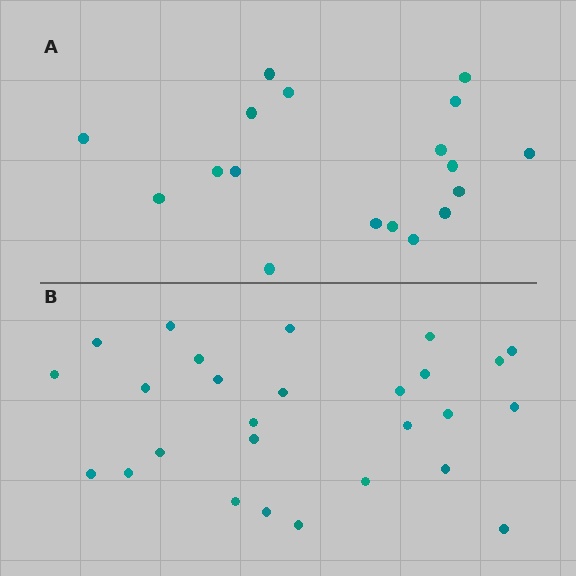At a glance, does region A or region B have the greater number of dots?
Region B (the bottom region) has more dots.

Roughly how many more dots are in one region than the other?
Region B has roughly 8 or so more dots than region A.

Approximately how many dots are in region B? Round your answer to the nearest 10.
About 30 dots. (The exact count is 27, which rounds to 30.)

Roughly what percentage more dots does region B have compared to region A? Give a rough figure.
About 50% more.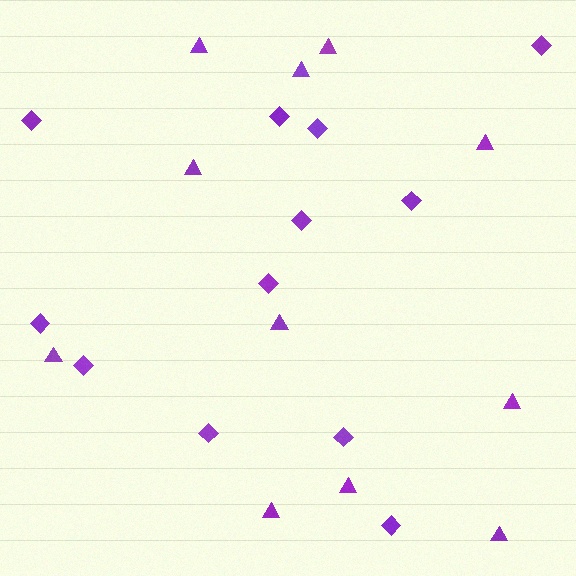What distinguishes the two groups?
There are 2 groups: one group of diamonds (12) and one group of triangles (11).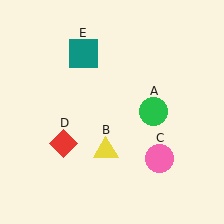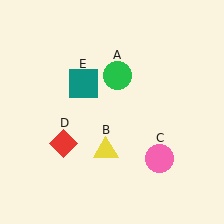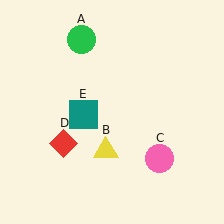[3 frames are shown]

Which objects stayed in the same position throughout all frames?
Yellow triangle (object B) and pink circle (object C) and red diamond (object D) remained stationary.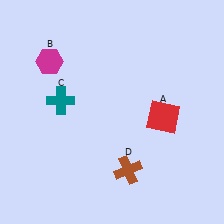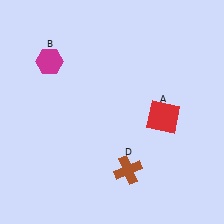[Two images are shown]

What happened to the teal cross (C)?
The teal cross (C) was removed in Image 2. It was in the top-left area of Image 1.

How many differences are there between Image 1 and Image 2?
There is 1 difference between the two images.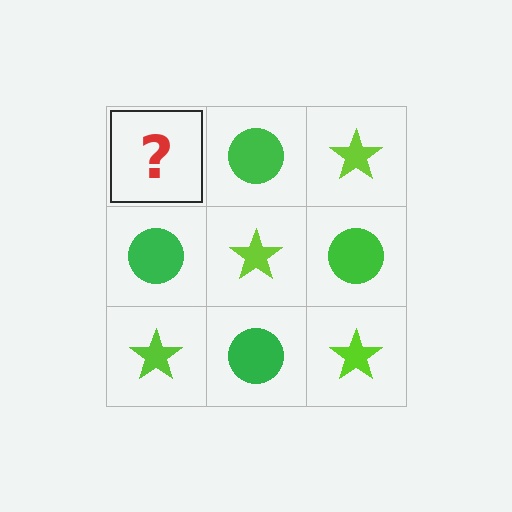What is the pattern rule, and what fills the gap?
The rule is that it alternates lime star and green circle in a checkerboard pattern. The gap should be filled with a lime star.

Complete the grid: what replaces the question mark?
The question mark should be replaced with a lime star.